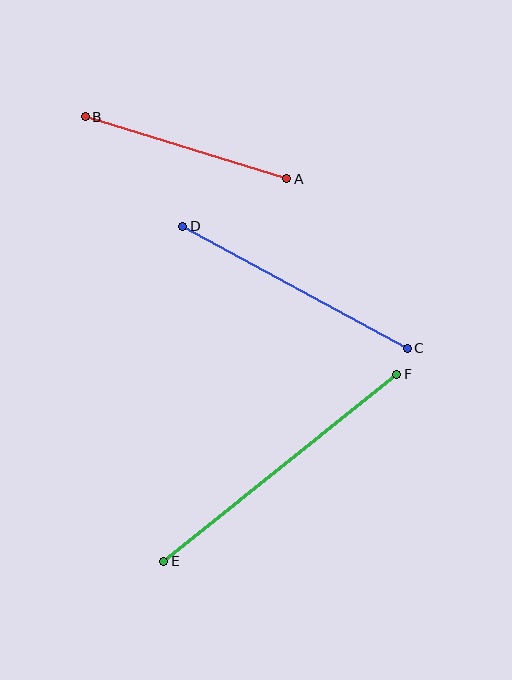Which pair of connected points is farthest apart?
Points E and F are farthest apart.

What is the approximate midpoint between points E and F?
The midpoint is at approximately (280, 468) pixels.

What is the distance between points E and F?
The distance is approximately 299 pixels.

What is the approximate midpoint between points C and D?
The midpoint is at approximately (295, 287) pixels.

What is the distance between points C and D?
The distance is approximately 256 pixels.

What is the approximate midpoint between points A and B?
The midpoint is at approximately (186, 148) pixels.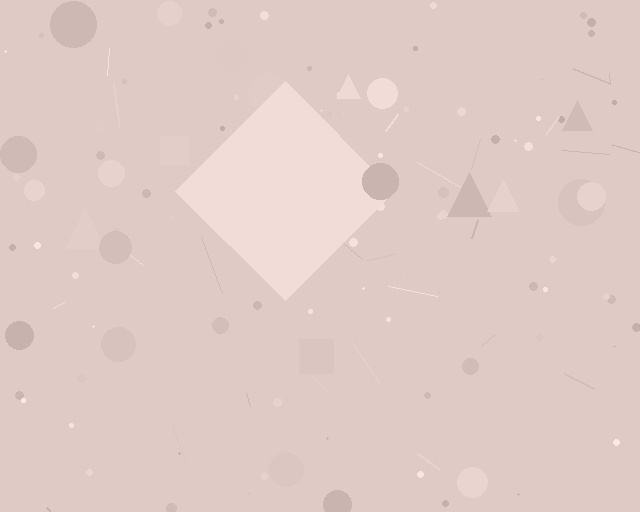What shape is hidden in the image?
A diamond is hidden in the image.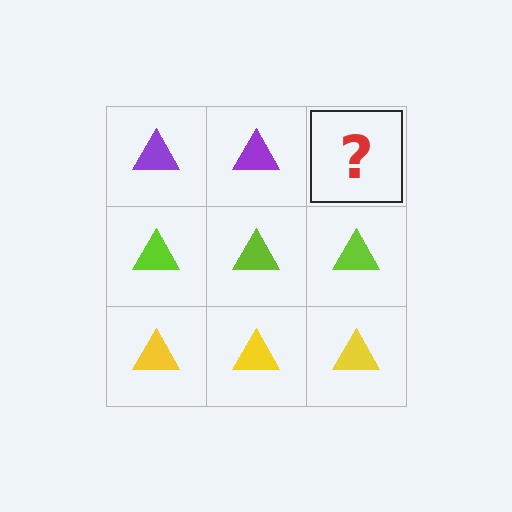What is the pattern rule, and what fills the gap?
The rule is that each row has a consistent color. The gap should be filled with a purple triangle.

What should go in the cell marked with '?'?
The missing cell should contain a purple triangle.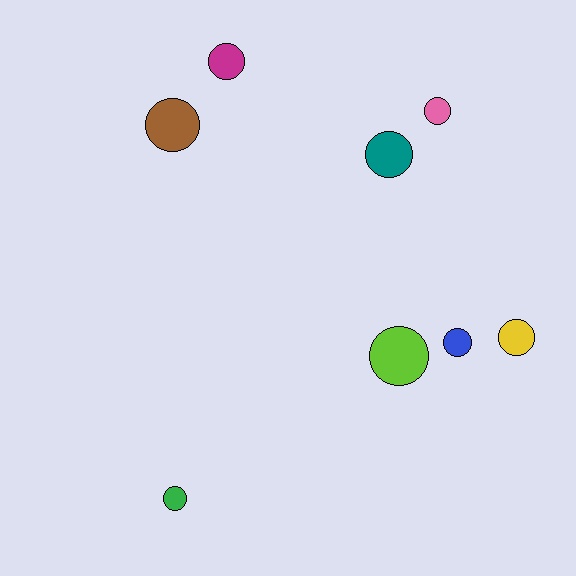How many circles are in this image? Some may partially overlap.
There are 8 circles.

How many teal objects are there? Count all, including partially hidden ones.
There is 1 teal object.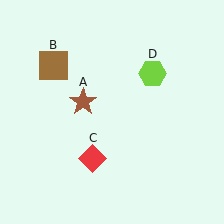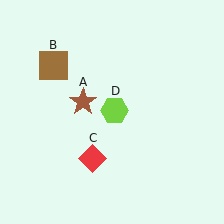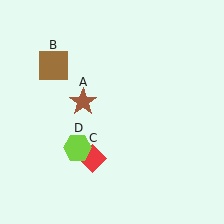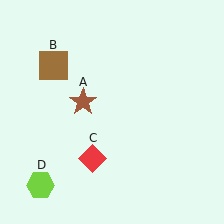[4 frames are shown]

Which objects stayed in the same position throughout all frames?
Brown star (object A) and brown square (object B) and red diamond (object C) remained stationary.